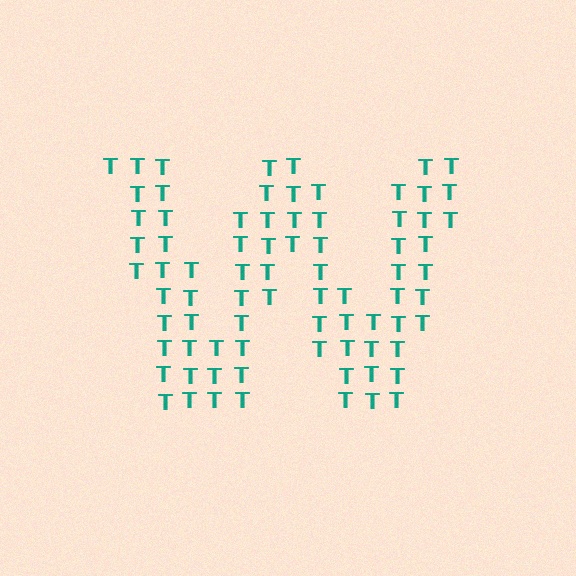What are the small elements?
The small elements are letter T's.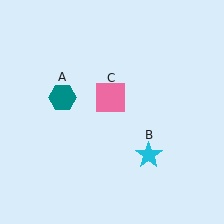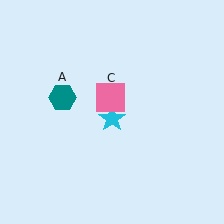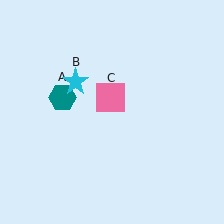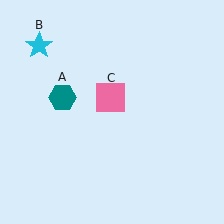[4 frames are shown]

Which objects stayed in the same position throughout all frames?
Teal hexagon (object A) and pink square (object C) remained stationary.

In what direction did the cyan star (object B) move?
The cyan star (object B) moved up and to the left.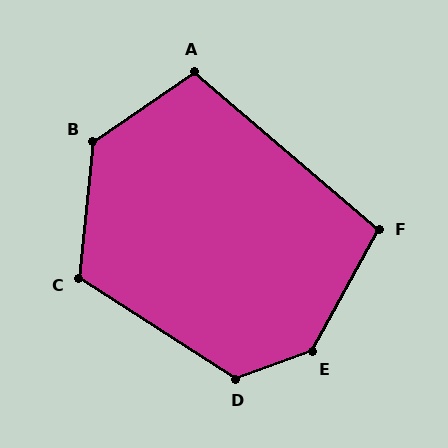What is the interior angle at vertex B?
Approximately 130 degrees (obtuse).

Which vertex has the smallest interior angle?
F, at approximately 102 degrees.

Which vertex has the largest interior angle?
E, at approximately 138 degrees.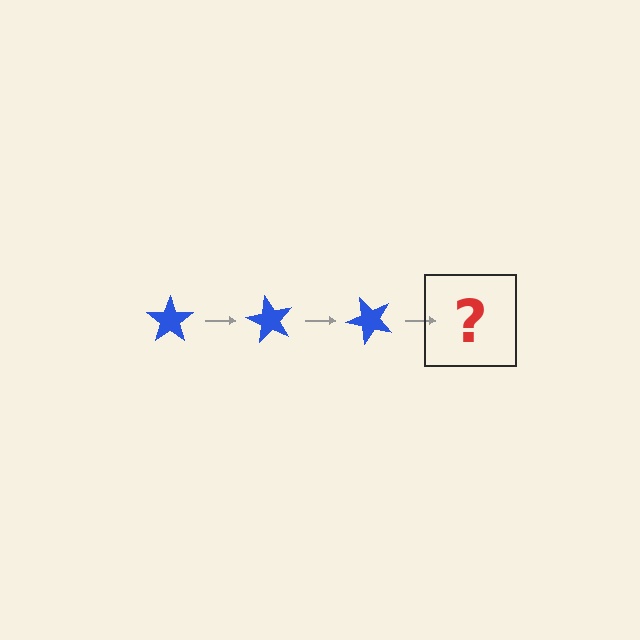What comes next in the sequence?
The next element should be a blue star rotated 180 degrees.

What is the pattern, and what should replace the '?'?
The pattern is that the star rotates 60 degrees each step. The '?' should be a blue star rotated 180 degrees.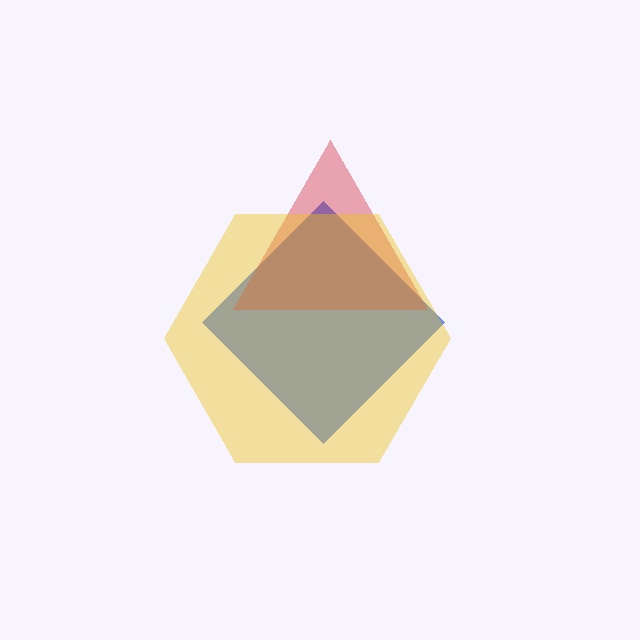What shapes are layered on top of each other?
The layered shapes are: a blue diamond, a red triangle, a yellow hexagon.